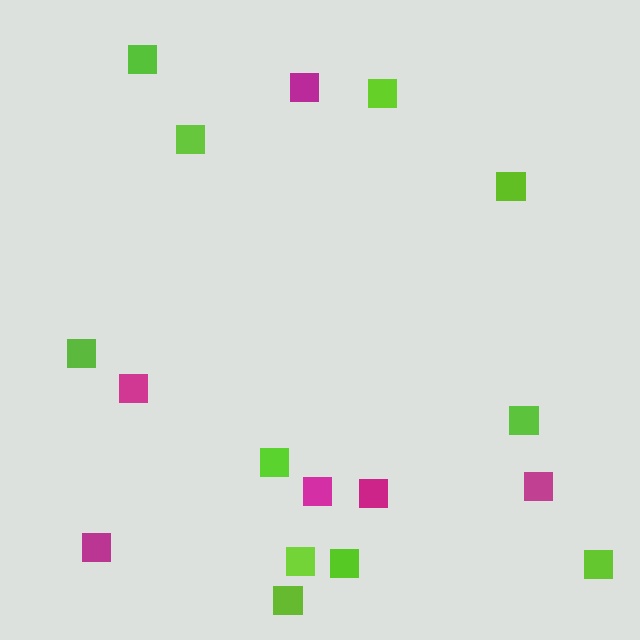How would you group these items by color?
There are 2 groups: one group of magenta squares (6) and one group of lime squares (11).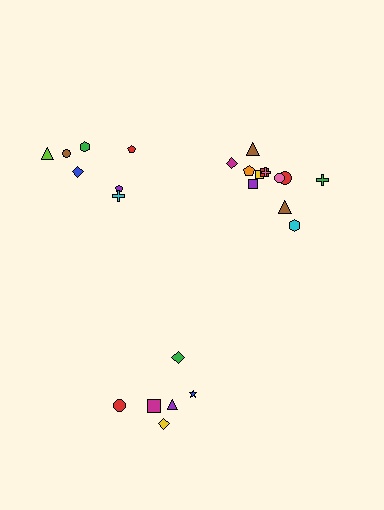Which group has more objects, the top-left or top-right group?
The top-right group.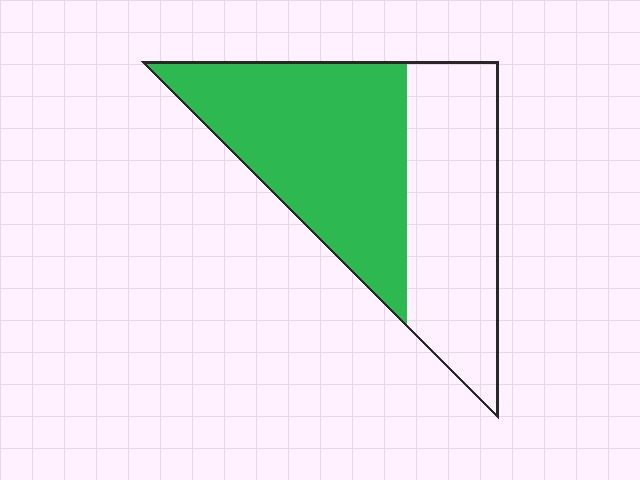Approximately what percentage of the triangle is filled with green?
Approximately 55%.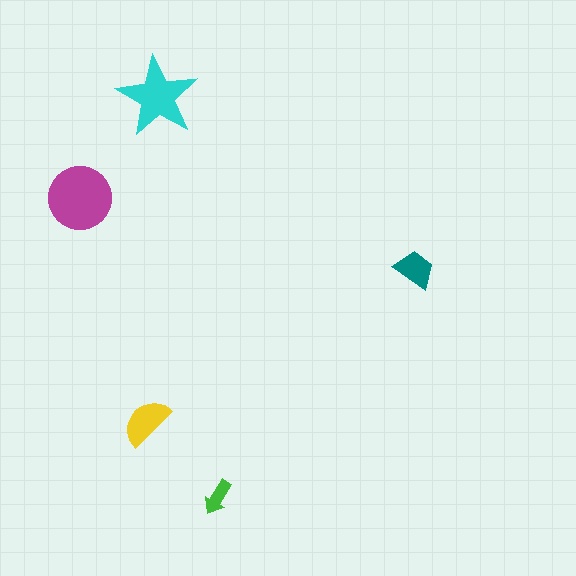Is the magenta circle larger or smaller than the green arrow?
Larger.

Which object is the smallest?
The green arrow.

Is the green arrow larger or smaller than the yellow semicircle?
Smaller.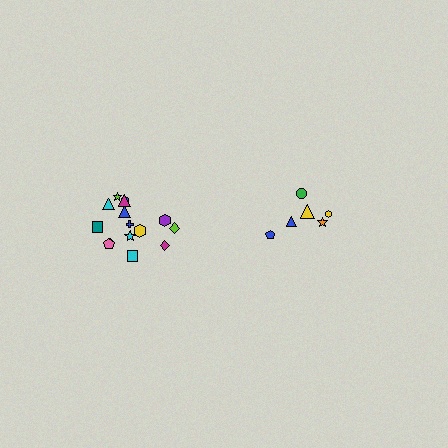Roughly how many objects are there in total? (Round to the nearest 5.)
Roughly 20 objects in total.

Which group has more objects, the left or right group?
The left group.